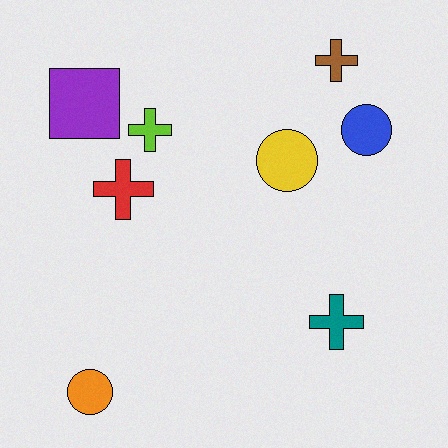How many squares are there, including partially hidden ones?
There is 1 square.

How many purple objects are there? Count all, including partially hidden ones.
There is 1 purple object.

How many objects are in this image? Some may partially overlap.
There are 8 objects.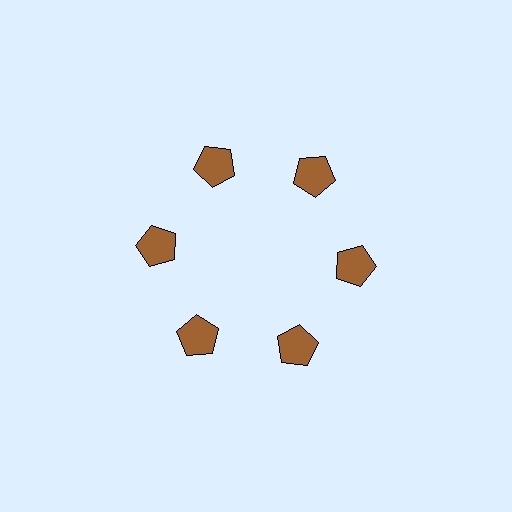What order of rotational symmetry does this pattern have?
This pattern has 6-fold rotational symmetry.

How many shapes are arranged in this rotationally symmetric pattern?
There are 6 shapes, arranged in 6 groups of 1.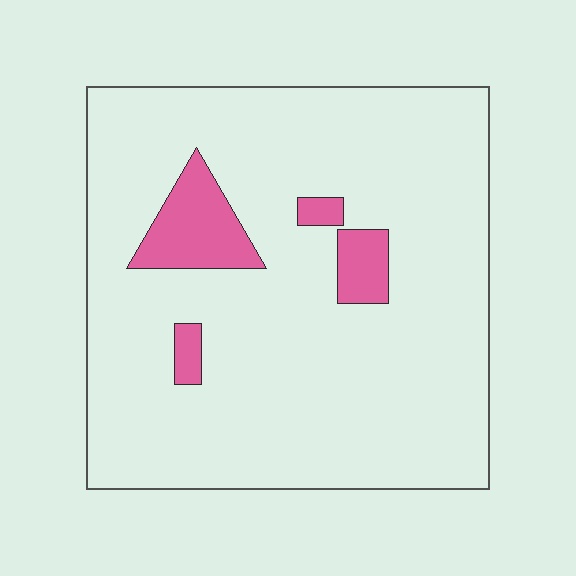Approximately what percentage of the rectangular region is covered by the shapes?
Approximately 10%.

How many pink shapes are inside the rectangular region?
4.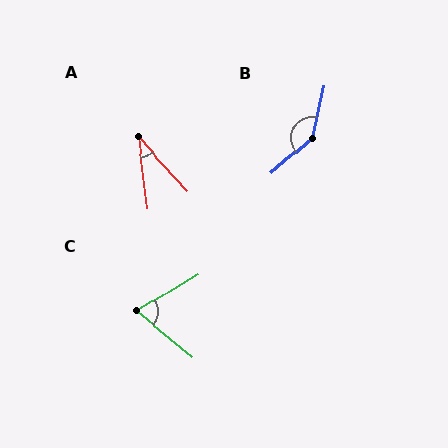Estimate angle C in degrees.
Approximately 70 degrees.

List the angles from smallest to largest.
A (35°), C (70°), B (143°).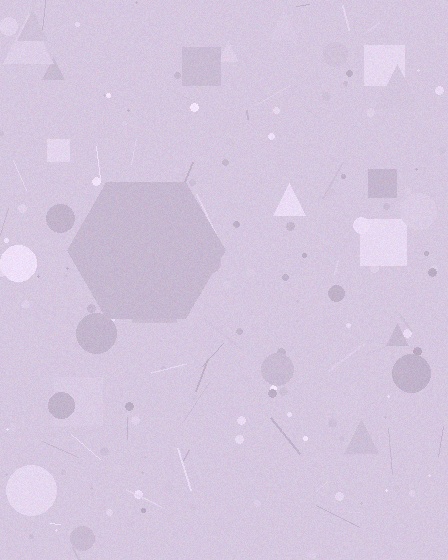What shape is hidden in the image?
A hexagon is hidden in the image.